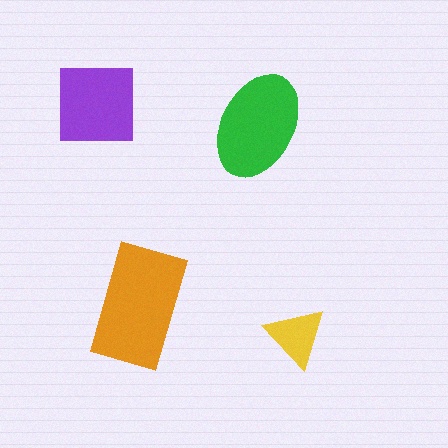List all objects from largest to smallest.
The orange rectangle, the green ellipse, the purple square, the yellow triangle.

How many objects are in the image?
There are 4 objects in the image.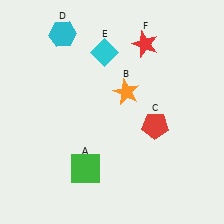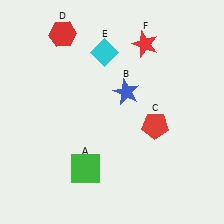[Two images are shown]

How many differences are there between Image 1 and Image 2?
There are 2 differences between the two images.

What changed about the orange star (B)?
In Image 1, B is orange. In Image 2, it changed to blue.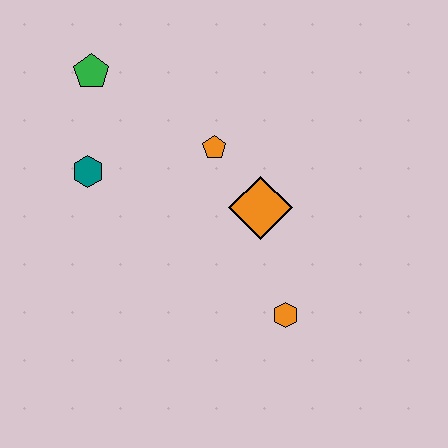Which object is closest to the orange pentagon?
The orange diamond is closest to the orange pentagon.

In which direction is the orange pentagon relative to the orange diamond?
The orange pentagon is above the orange diamond.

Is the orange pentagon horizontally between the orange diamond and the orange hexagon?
No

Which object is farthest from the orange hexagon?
The green pentagon is farthest from the orange hexagon.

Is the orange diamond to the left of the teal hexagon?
No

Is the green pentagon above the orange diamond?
Yes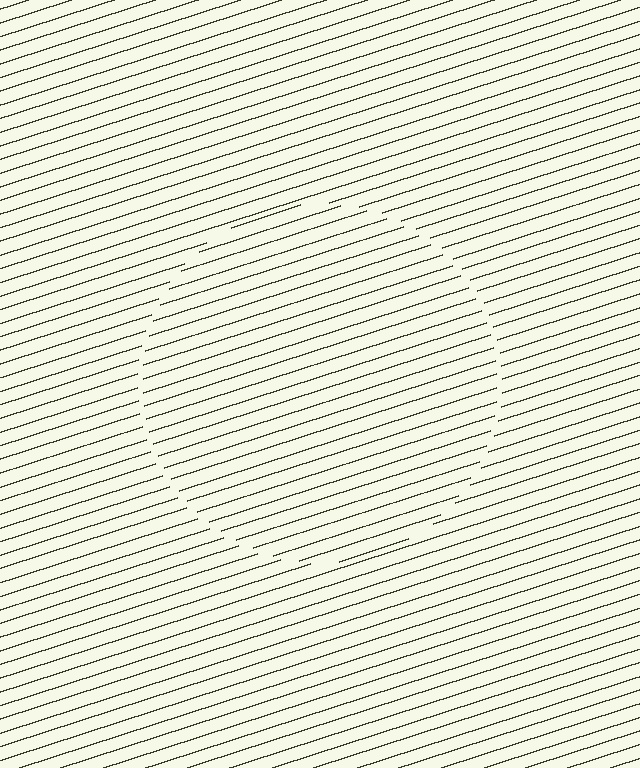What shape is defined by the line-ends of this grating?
An illusory circle. The interior of the shape contains the same grating, shifted by half a period — the contour is defined by the phase discontinuity where line-ends from the inner and outer gratings abut.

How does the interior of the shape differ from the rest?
The interior of the shape contains the same grating, shifted by half a period — the contour is defined by the phase discontinuity where line-ends from the inner and outer gratings abut.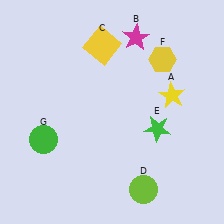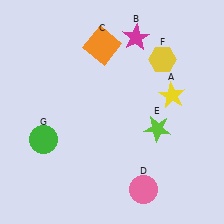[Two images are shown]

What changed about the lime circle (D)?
In Image 1, D is lime. In Image 2, it changed to pink.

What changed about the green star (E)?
In Image 1, E is green. In Image 2, it changed to lime.